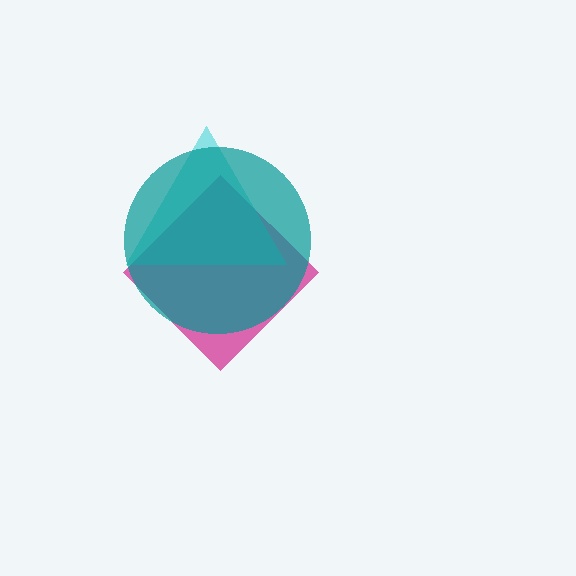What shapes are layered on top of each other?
The layered shapes are: a magenta diamond, a cyan triangle, a teal circle.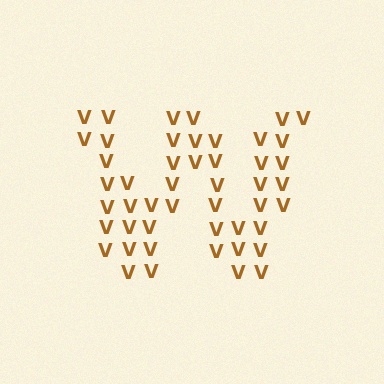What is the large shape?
The large shape is the letter W.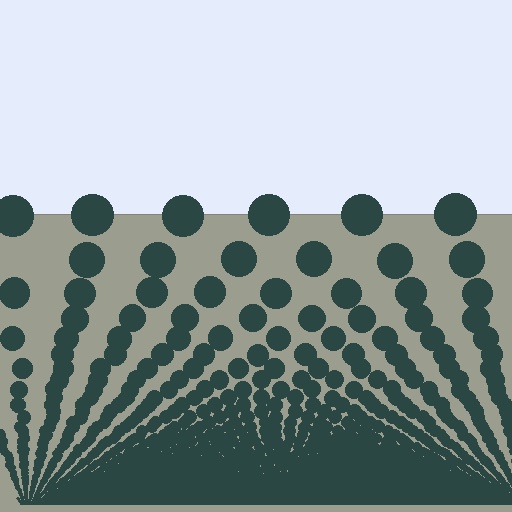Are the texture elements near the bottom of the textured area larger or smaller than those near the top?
Smaller. The gradient is inverted — elements near the bottom are smaller and denser.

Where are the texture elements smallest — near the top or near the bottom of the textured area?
Near the bottom.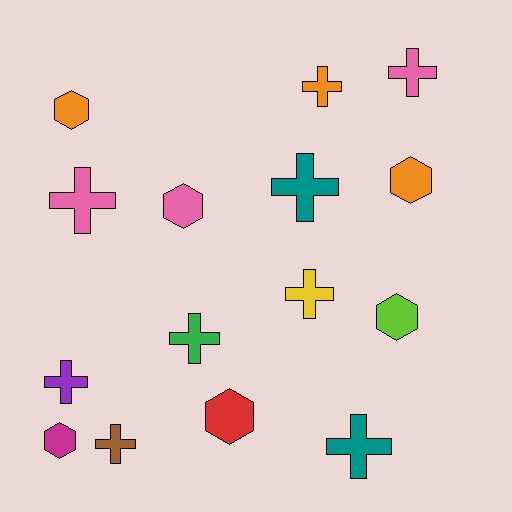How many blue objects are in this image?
There are no blue objects.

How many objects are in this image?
There are 15 objects.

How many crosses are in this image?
There are 9 crosses.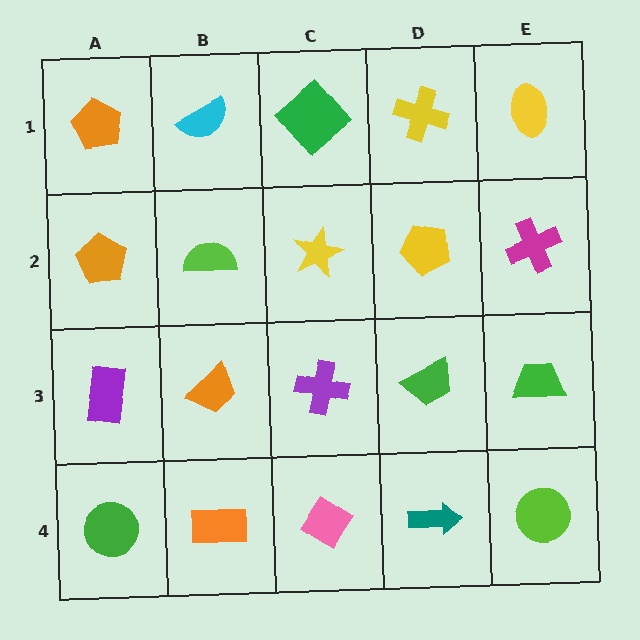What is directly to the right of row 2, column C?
A yellow pentagon.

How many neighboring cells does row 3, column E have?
3.